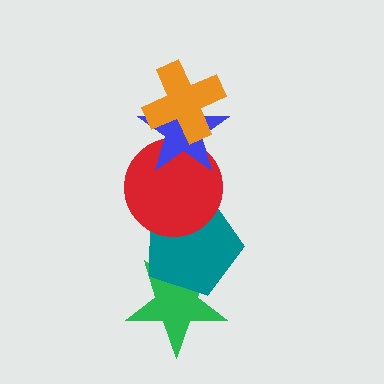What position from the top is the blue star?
The blue star is 2nd from the top.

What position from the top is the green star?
The green star is 5th from the top.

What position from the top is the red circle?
The red circle is 3rd from the top.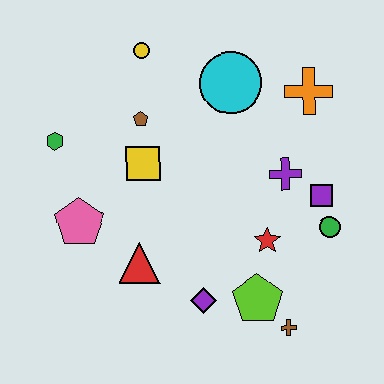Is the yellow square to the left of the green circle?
Yes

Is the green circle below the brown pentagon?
Yes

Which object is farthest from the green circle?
The green hexagon is farthest from the green circle.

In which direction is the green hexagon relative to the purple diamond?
The green hexagon is above the purple diamond.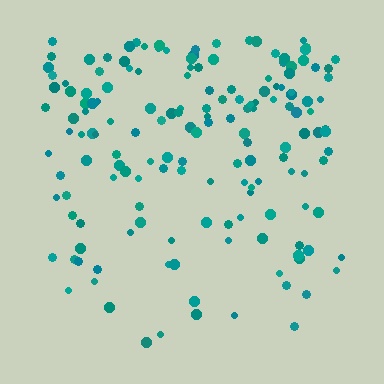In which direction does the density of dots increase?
From bottom to top, with the top side densest.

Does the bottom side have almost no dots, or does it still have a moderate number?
Still a moderate number, just noticeably fewer than the top.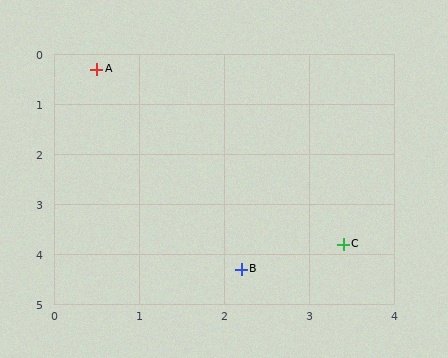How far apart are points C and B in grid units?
Points C and B are about 1.3 grid units apart.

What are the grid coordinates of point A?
Point A is at approximately (0.5, 0.3).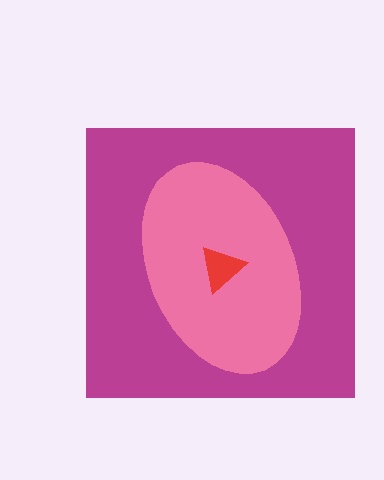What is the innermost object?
The red triangle.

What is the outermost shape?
The magenta square.